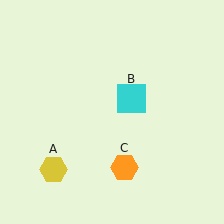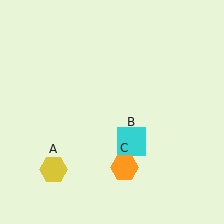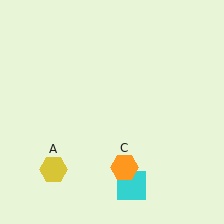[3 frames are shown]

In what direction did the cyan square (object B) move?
The cyan square (object B) moved down.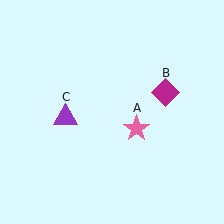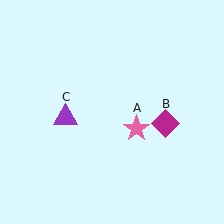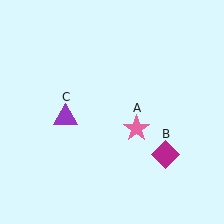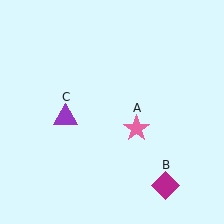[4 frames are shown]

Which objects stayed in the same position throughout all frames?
Pink star (object A) and purple triangle (object C) remained stationary.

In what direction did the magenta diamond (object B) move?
The magenta diamond (object B) moved down.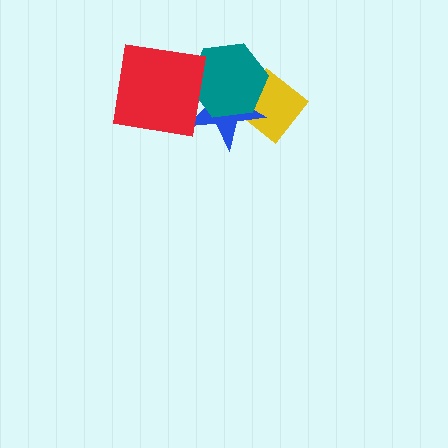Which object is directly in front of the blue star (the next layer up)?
The teal hexagon is directly in front of the blue star.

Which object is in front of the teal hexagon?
The red square is in front of the teal hexagon.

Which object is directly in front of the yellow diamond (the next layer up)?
The blue star is directly in front of the yellow diamond.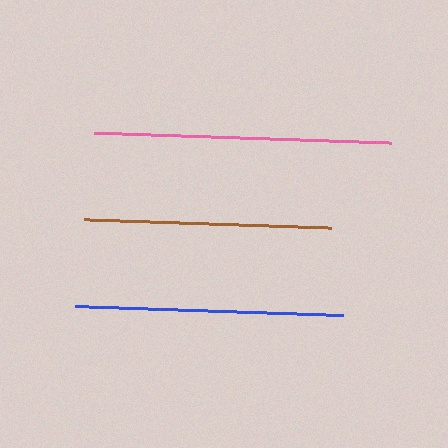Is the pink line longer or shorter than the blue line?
The pink line is longer than the blue line.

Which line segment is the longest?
The pink line is the longest at approximately 297 pixels.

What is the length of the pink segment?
The pink segment is approximately 297 pixels long.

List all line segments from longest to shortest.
From longest to shortest: pink, blue, brown.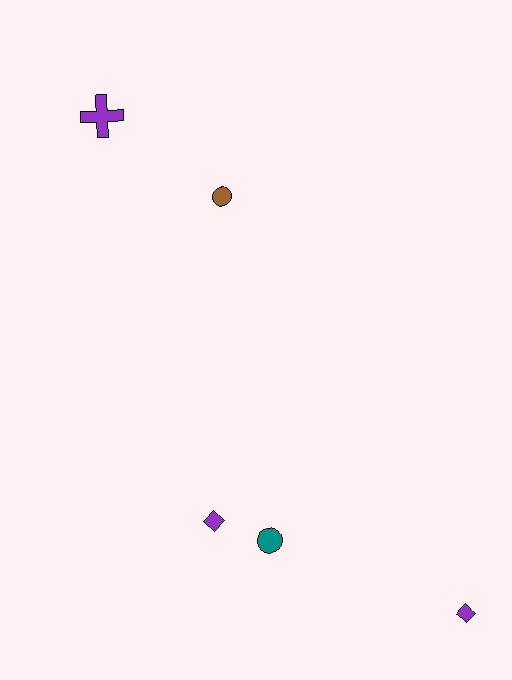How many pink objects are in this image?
There are no pink objects.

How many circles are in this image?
There are 2 circles.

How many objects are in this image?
There are 5 objects.